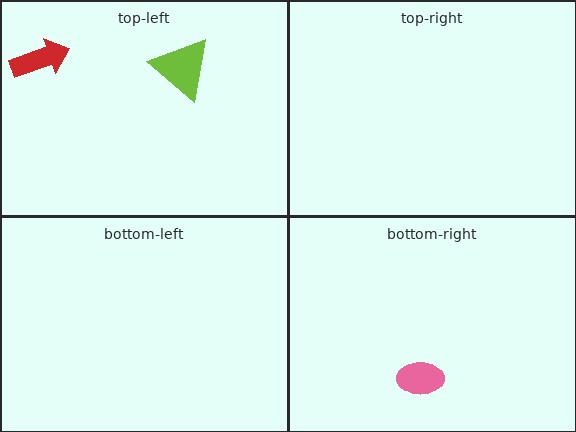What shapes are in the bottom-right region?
The pink ellipse.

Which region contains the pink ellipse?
The bottom-right region.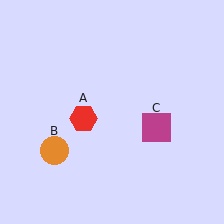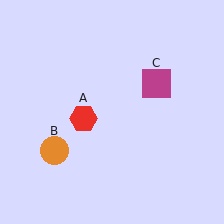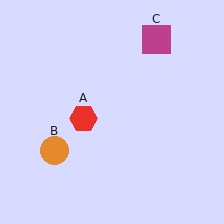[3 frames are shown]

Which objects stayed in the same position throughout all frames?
Red hexagon (object A) and orange circle (object B) remained stationary.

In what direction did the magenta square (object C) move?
The magenta square (object C) moved up.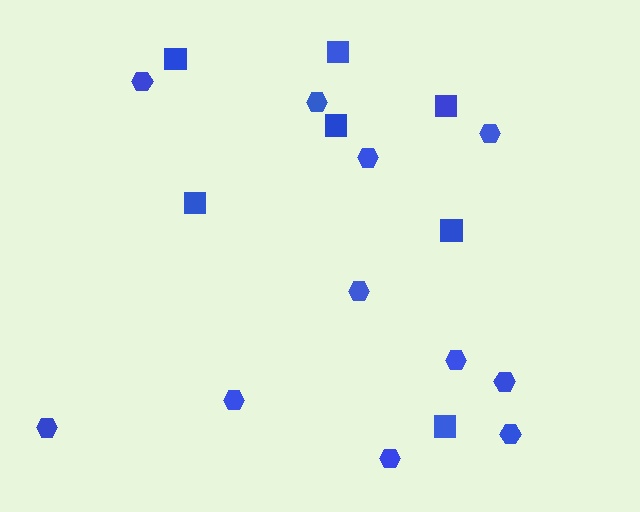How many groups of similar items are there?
There are 2 groups: one group of squares (7) and one group of hexagons (11).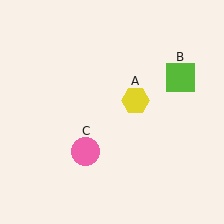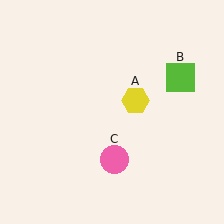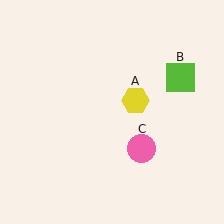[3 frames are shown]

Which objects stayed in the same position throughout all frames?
Yellow hexagon (object A) and lime square (object B) remained stationary.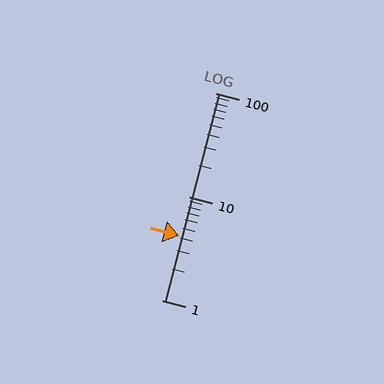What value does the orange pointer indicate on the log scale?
The pointer indicates approximately 4.2.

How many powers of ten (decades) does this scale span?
The scale spans 2 decades, from 1 to 100.